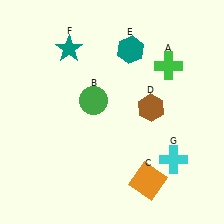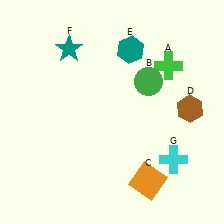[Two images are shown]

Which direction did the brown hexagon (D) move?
The brown hexagon (D) moved right.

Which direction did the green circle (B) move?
The green circle (B) moved right.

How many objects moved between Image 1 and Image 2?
2 objects moved between the two images.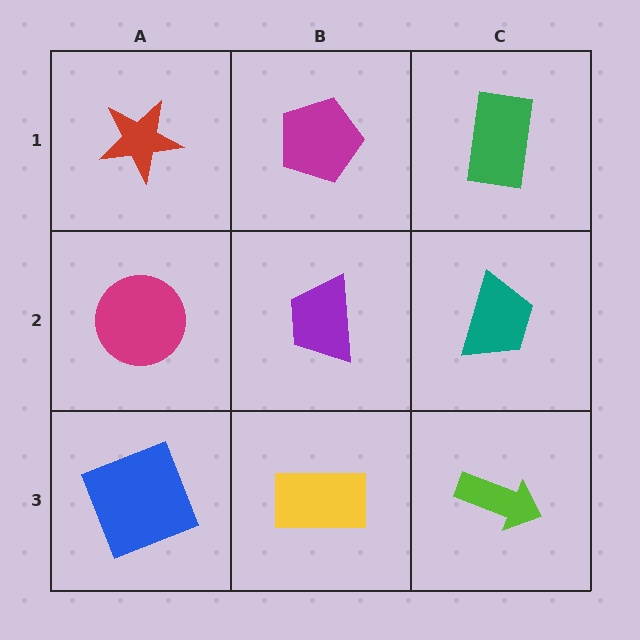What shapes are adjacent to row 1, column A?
A magenta circle (row 2, column A), a magenta pentagon (row 1, column B).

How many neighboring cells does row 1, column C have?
2.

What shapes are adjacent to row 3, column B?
A purple trapezoid (row 2, column B), a blue square (row 3, column A), a lime arrow (row 3, column C).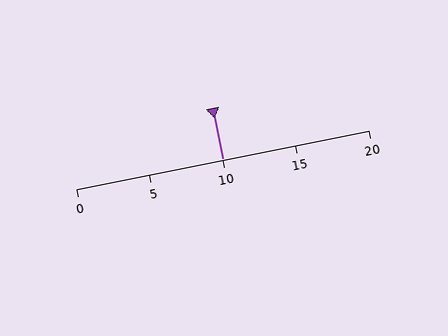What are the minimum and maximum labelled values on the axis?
The axis runs from 0 to 20.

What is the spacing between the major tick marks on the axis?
The major ticks are spaced 5 apart.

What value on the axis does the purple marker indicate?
The marker indicates approximately 10.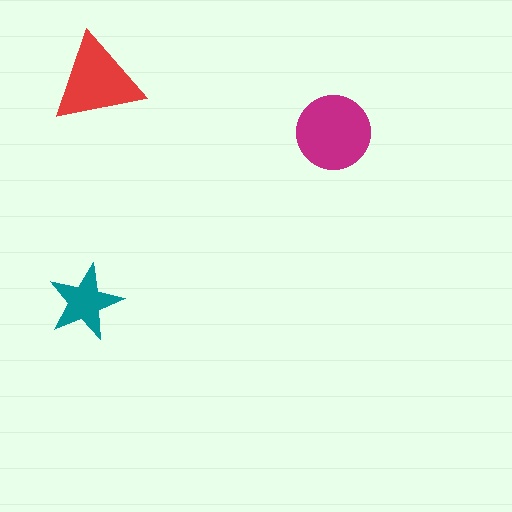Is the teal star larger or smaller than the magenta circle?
Smaller.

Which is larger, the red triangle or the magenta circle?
The magenta circle.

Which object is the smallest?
The teal star.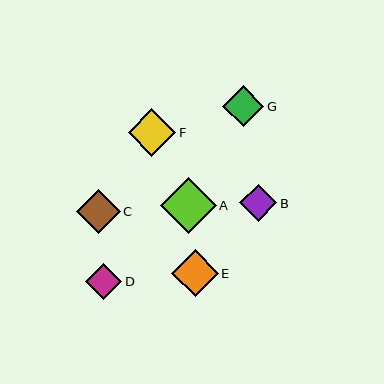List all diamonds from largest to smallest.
From largest to smallest: A, F, E, C, G, B, D.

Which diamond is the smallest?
Diamond D is the smallest with a size of approximately 36 pixels.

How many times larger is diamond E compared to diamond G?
Diamond E is approximately 1.1 times the size of diamond G.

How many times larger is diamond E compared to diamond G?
Diamond E is approximately 1.1 times the size of diamond G.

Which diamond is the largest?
Diamond A is the largest with a size of approximately 56 pixels.